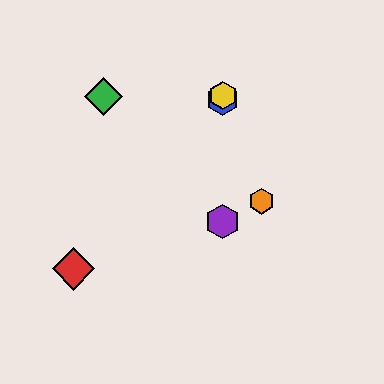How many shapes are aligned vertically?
3 shapes (the blue hexagon, the yellow hexagon, the purple hexagon) are aligned vertically.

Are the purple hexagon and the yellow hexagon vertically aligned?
Yes, both are at x≈223.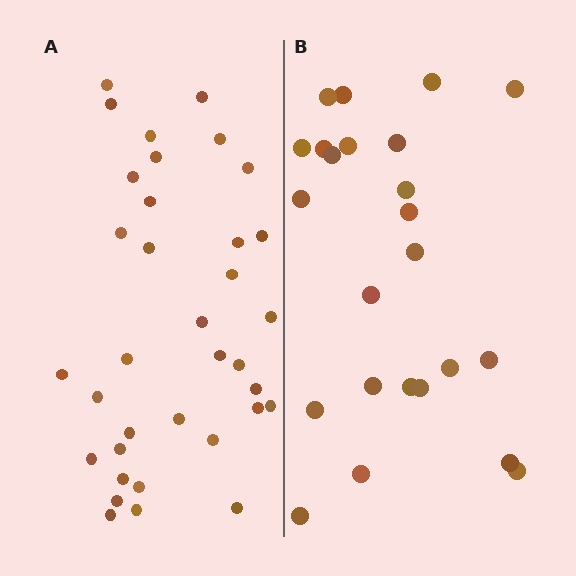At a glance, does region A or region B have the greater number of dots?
Region A (the left region) has more dots.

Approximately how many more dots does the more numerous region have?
Region A has roughly 12 or so more dots than region B.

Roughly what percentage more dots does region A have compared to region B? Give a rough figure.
About 45% more.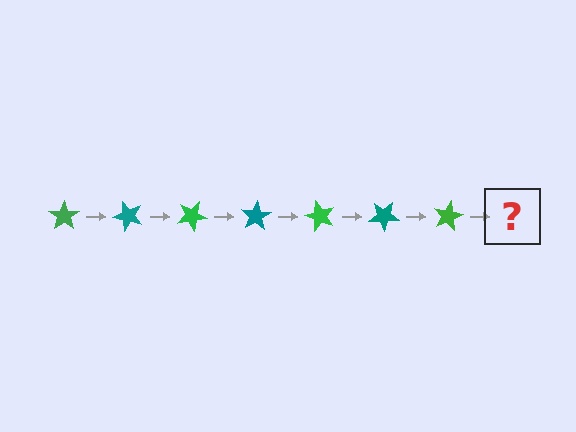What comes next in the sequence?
The next element should be a teal star, rotated 350 degrees from the start.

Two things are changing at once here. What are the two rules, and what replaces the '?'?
The two rules are that it rotates 50 degrees each step and the color cycles through green and teal. The '?' should be a teal star, rotated 350 degrees from the start.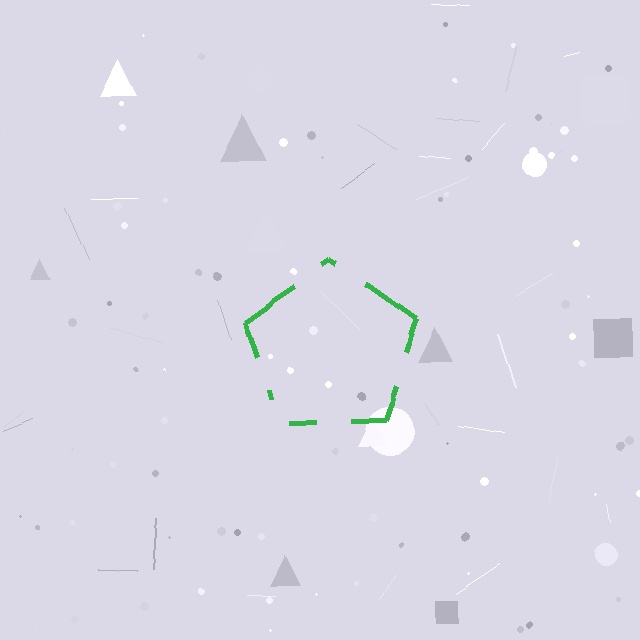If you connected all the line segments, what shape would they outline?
They would outline a pentagon.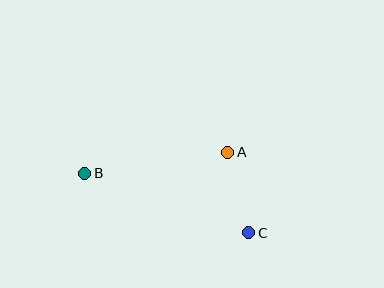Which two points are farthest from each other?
Points B and C are farthest from each other.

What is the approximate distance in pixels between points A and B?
The distance between A and B is approximately 144 pixels.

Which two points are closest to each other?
Points A and C are closest to each other.